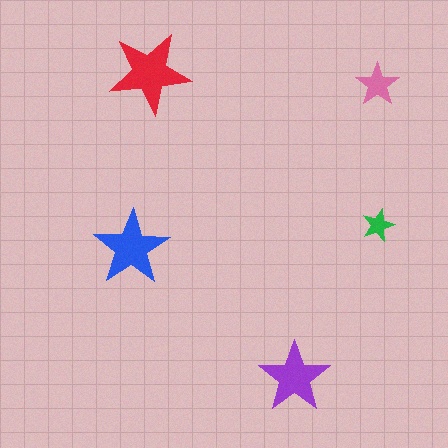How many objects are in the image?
There are 5 objects in the image.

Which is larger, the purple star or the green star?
The purple one.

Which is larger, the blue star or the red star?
The red one.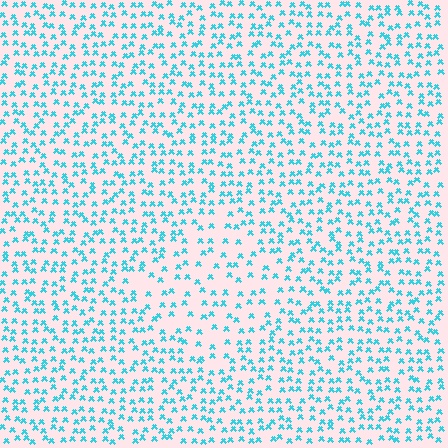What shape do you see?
I see a diamond.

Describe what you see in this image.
The image contains small cyan elements arranged at two different densities. A diamond-shaped region is visible where the elements are less densely packed than the surrounding area.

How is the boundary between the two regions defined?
The boundary is defined by a change in element density (approximately 1.7x ratio). All elements are the same color, size, and shape.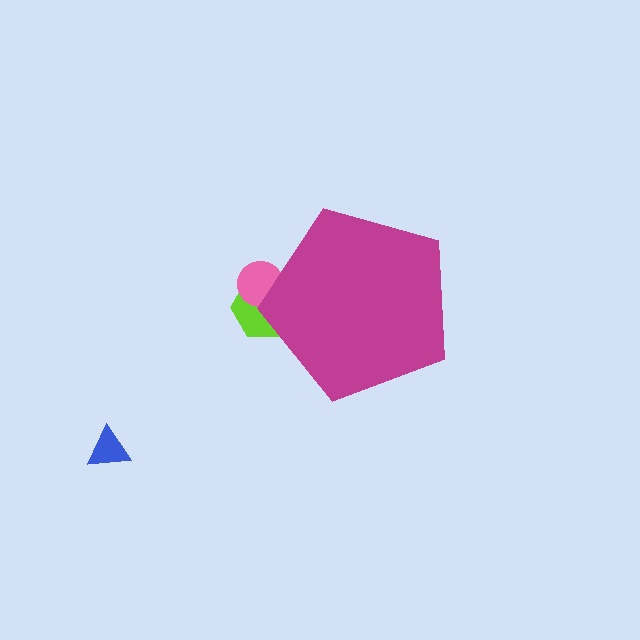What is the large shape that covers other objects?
A magenta pentagon.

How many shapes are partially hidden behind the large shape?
2 shapes are partially hidden.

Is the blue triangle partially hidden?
No, the blue triangle is fully visible.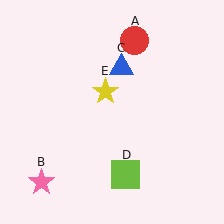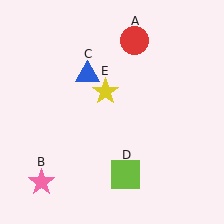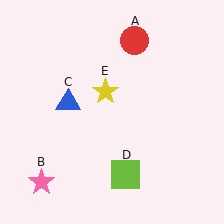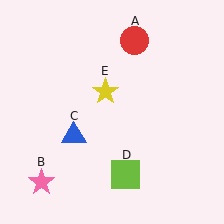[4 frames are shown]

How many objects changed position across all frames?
1 object changed position: blue triangle (object C).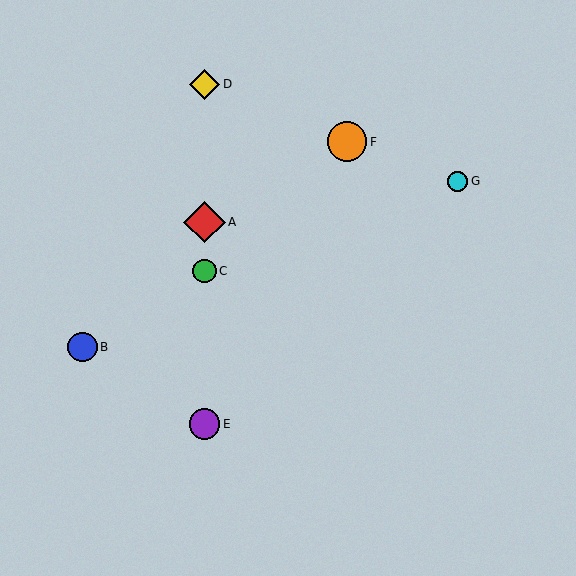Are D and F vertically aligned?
No, D is at x≈205 and F is at x≈347.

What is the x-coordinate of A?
Object A is at x≈205.